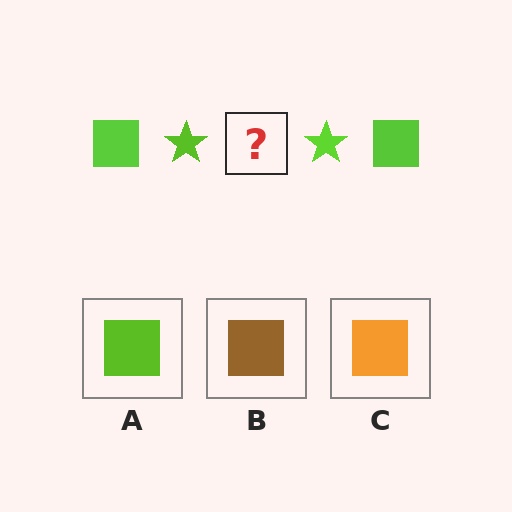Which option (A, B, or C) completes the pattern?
A.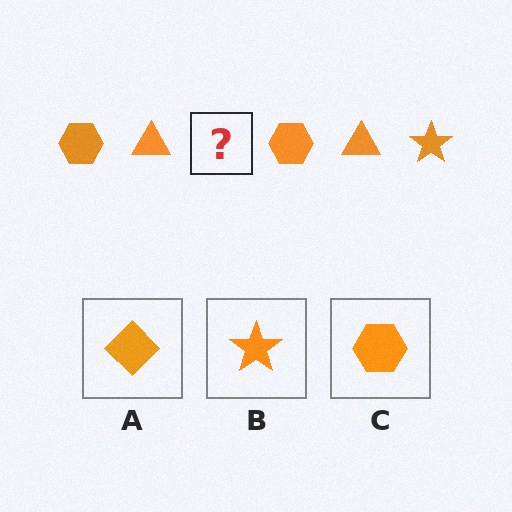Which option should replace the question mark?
Option B.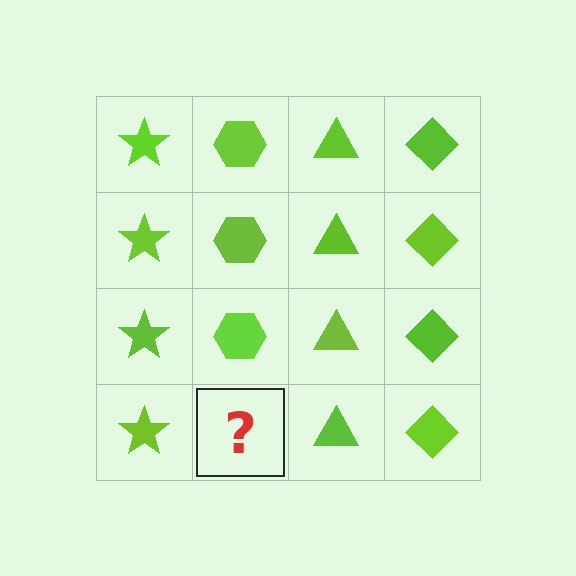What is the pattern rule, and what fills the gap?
The rule is that each column has a consistent shape. The gap should be filled with a lime hexagon.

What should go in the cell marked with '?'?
The missing cell should contain a lime hexagon.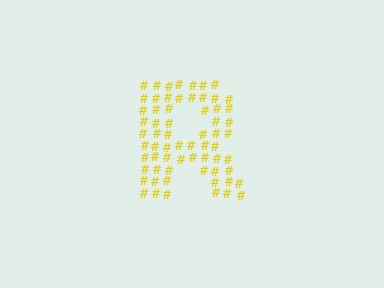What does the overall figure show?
The overall figure shows the letter R.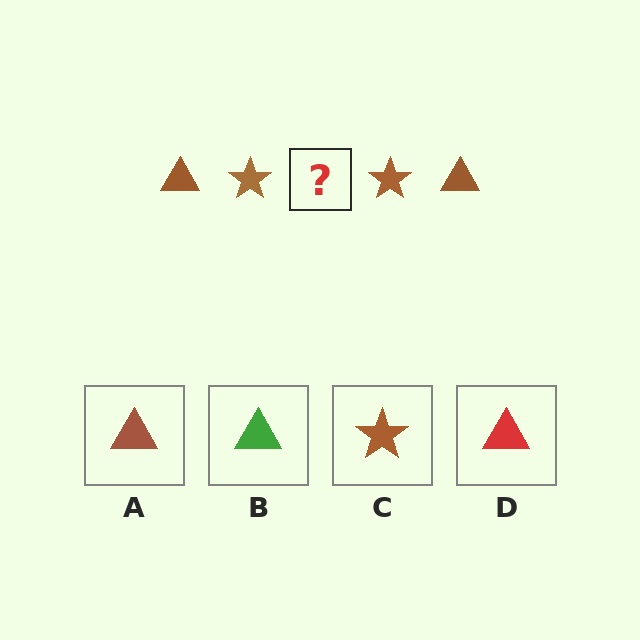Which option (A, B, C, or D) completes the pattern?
A.